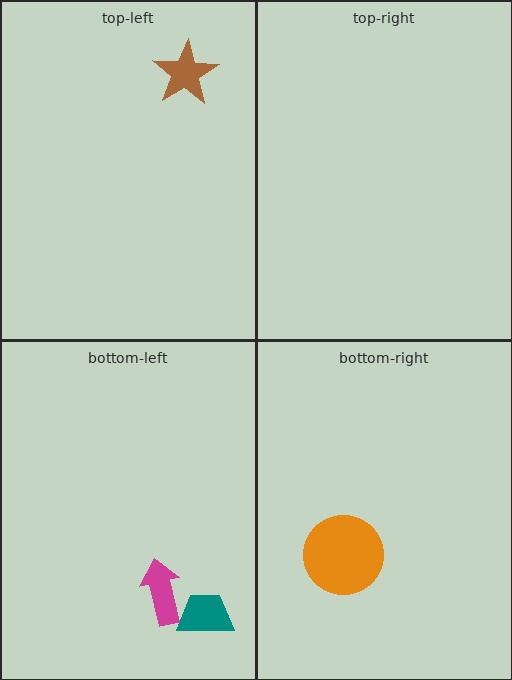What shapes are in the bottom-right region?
The orange circle.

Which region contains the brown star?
The top-left region.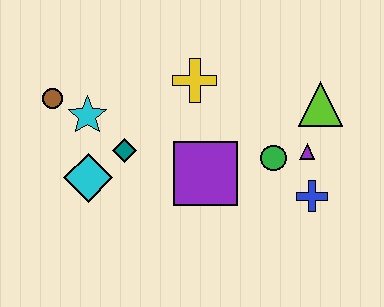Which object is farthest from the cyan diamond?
The lime triangle is farthest from the cyan diamond.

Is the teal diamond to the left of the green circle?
Yes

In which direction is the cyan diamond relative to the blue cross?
The cyan diamond is to the left of the blue cross.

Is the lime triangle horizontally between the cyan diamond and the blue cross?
No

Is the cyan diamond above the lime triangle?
No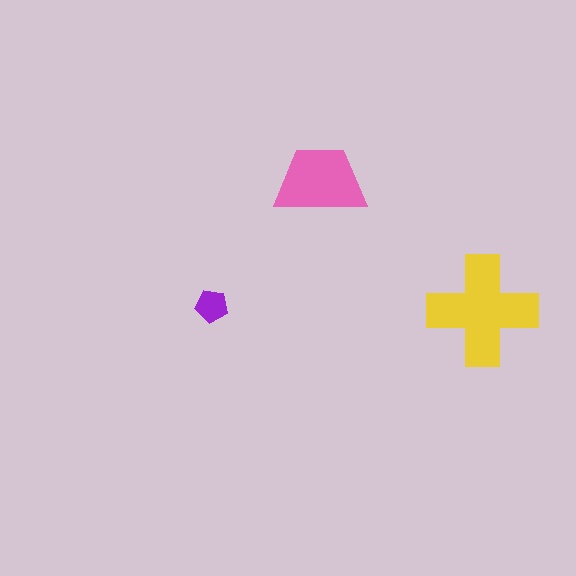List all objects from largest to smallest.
The yellow cross, the pink trapezoid, the purple pentagon.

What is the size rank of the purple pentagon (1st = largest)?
3rd.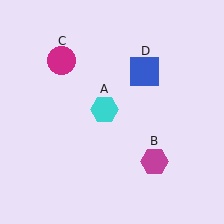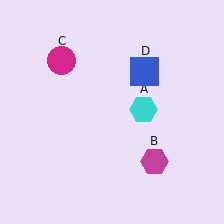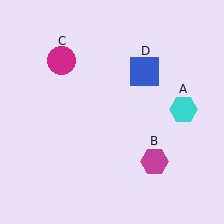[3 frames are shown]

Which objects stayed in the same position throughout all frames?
Magenta hexagon (object B) and magenta circle (object C) and blue square (object D) remained stationary.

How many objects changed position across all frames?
1 object changed position: cyan hexagon (object A).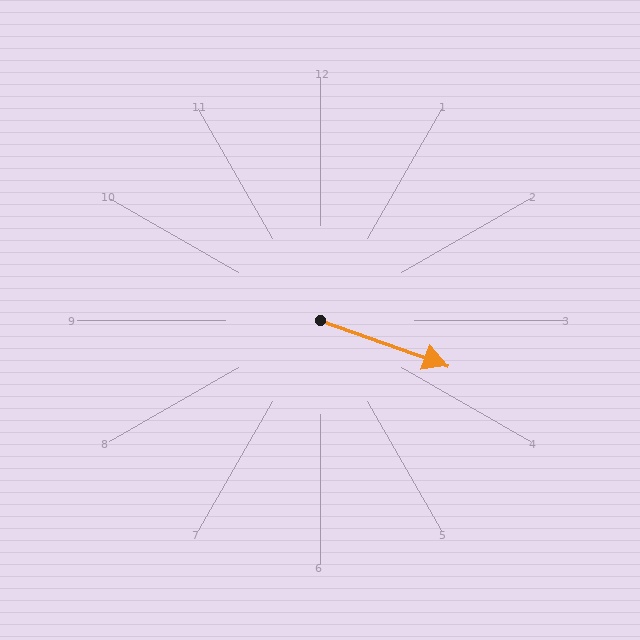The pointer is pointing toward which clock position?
Roughly 4 o'clock.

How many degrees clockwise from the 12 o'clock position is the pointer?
Approximately 110 degrees.